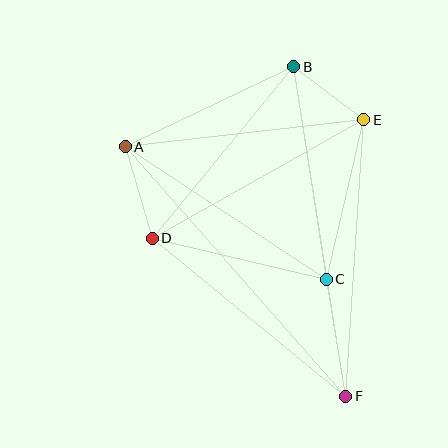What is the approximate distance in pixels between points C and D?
The distance between C and D is approximately 179 pixels.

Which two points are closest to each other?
Points B and E are closest to each other.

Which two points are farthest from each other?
Points B and F are farthest from each other.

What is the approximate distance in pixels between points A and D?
The distance between A and D is approximately 95 pixels.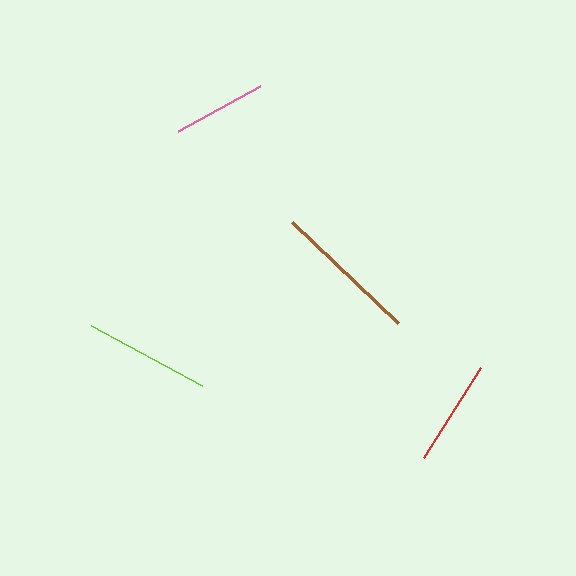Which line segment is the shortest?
The pink line is the shortest at approximately 93 pixels.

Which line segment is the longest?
The brown line is the longest at approximately 146 pixels.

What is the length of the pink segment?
The pink segment is approximately 93 pixels long.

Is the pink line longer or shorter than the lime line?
The lime line is longer than the pink line.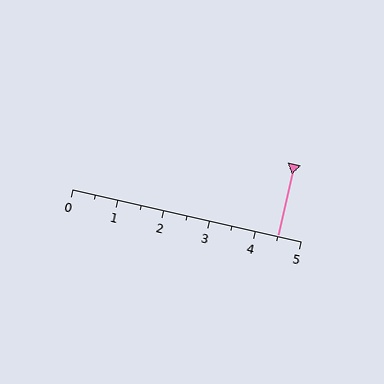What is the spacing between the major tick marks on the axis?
The major ticks are spaced 1 apart.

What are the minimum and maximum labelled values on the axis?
The axis runs from 0 to 5.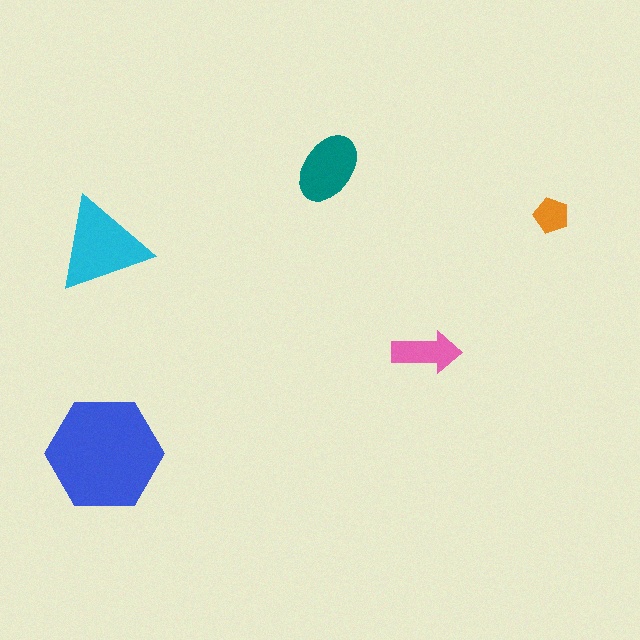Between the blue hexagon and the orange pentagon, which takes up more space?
The blue hexagon.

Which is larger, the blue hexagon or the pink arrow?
The blue hexagon.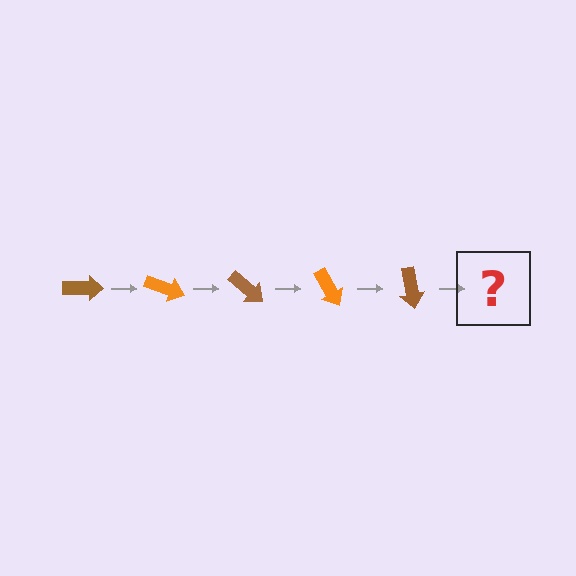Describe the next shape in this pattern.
It should be an orange arrow, rotated 100 degrees from the start.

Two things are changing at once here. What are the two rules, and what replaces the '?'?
The two rules are that it rotates 20 degrees each step and the color cycles through brown and orange. The '?' should be an orange arrow, rotated 100 degrees from the start.